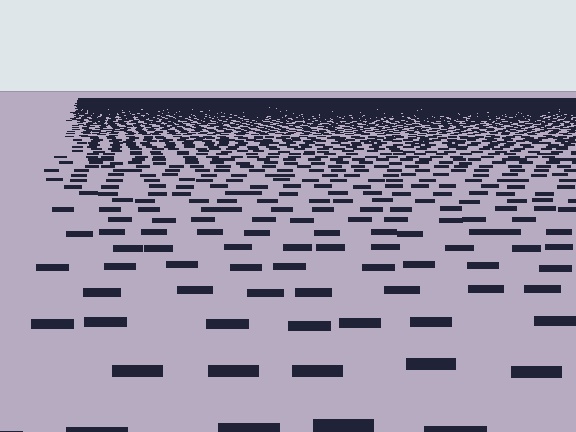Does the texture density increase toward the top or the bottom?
Density increases toward the top.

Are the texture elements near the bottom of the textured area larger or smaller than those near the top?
Larger. Near the bottom, elements are closer to the viewer and appear at a bigger on-screen size.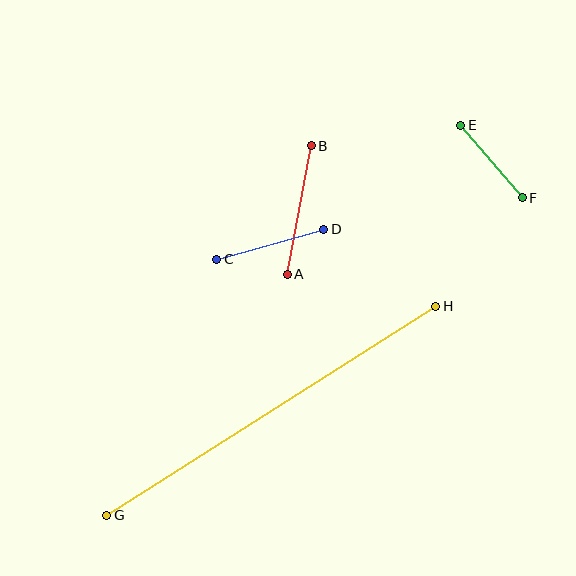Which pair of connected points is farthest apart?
Points G and H are farthest apart.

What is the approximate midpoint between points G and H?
The midpoint is at approximately (271, 411) pixels.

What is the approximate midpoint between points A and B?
The midpoint is at approximately (299, 210) pixels.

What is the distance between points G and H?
The distance is approximately 390 pixels.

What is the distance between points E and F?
The distance is approximately 95 pixels.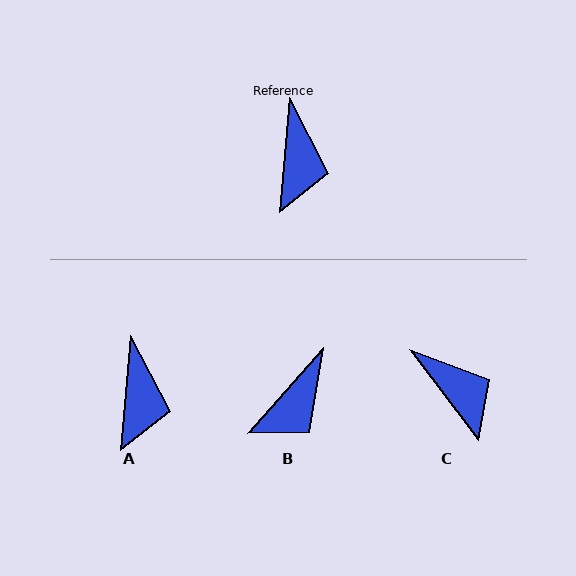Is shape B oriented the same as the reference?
No, it is off by about 36 degrees.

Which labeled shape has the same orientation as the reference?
A.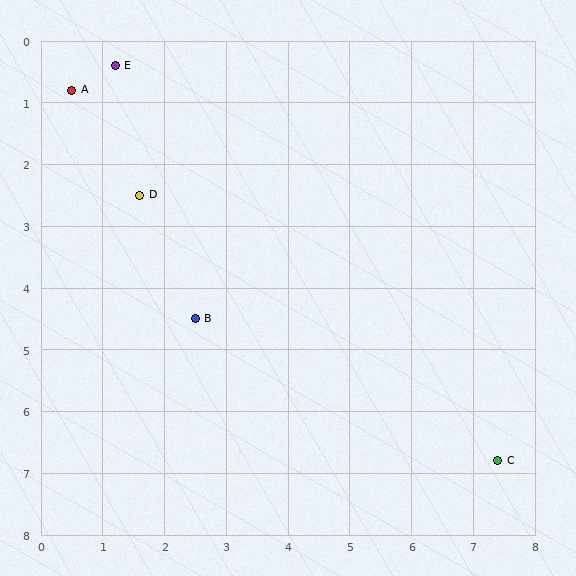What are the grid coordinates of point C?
Point C is at approximately (7.4, 6.8).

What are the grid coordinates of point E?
Point E is at approximately (1.2, 0.4).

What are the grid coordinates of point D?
Point D is at approximately (1.6, 2.5).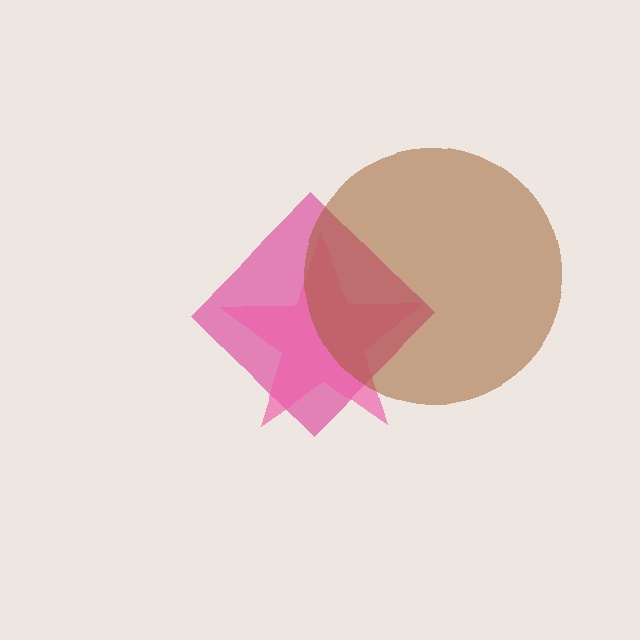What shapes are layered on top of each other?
The layered shapes are: a magenta diamond, a pink star, a brown circle.